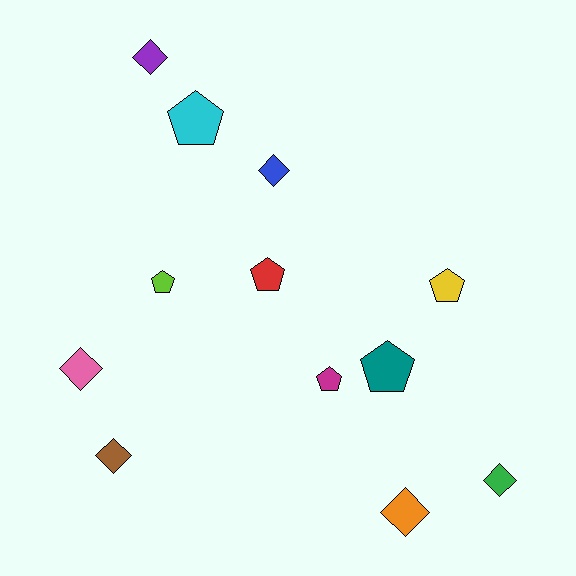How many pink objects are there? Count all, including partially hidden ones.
There is 1 pink object.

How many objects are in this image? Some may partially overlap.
There are 12 objects.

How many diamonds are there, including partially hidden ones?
There are 6 diamonds.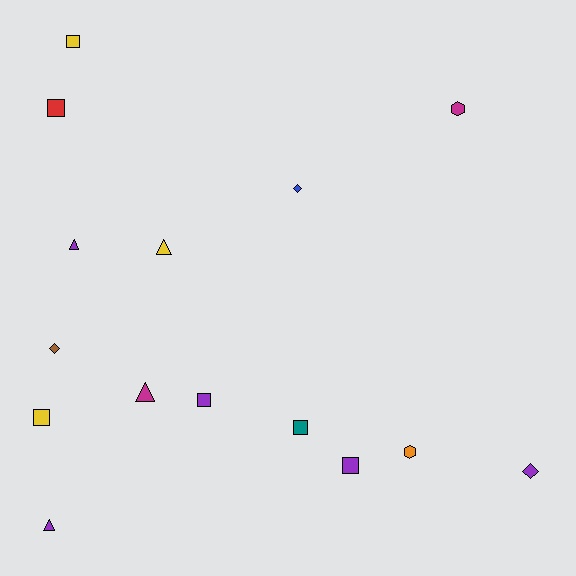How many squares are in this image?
There are 6 squares.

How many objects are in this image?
There are 15 objects.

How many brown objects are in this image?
There is 1 brown object.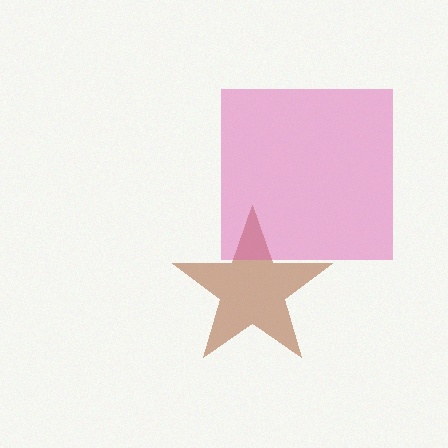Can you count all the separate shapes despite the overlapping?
Yes, there are 2 separate shapes.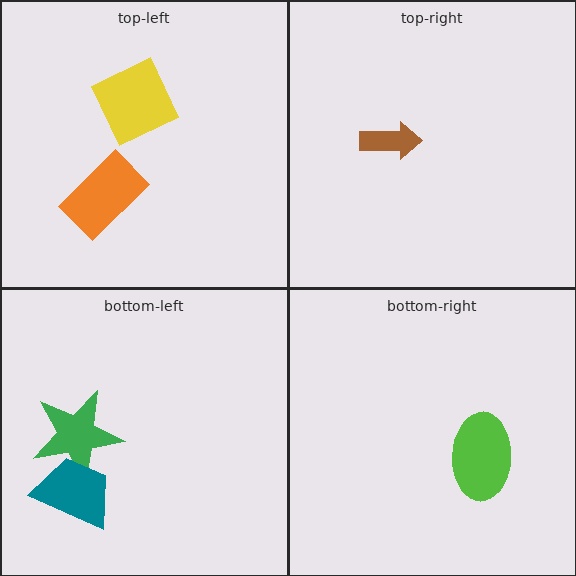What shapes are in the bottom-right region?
The lime ellipse.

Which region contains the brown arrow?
The top-right region.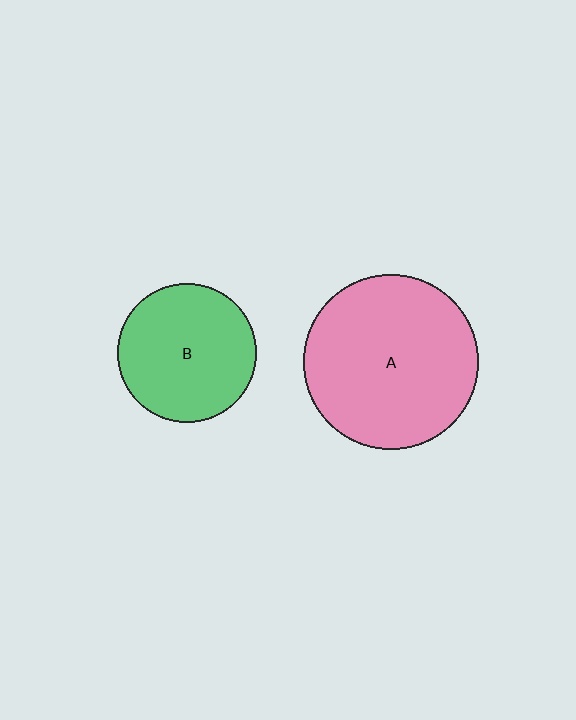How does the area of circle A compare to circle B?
Approximately 1.6 times.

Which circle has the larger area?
Circle A (pink).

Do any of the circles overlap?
No, none of the circles overlap.